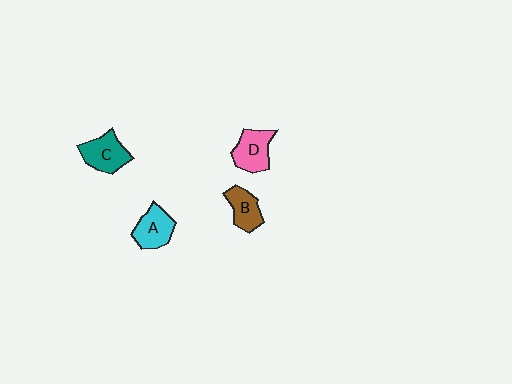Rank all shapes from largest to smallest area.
From largest to smallest: C (teal), D (pink), A (cyan), B (brown).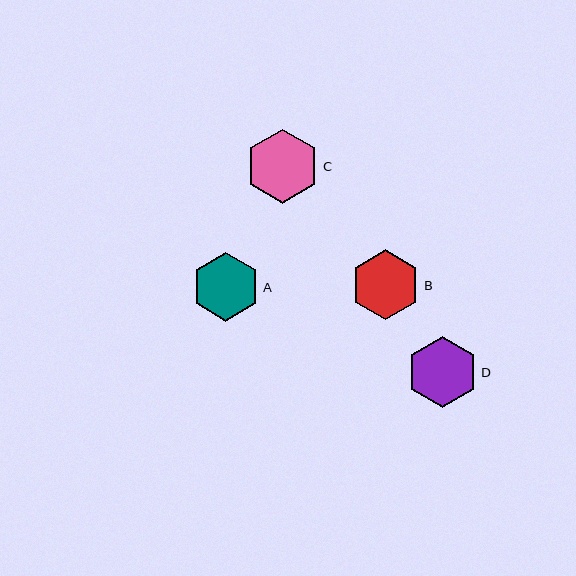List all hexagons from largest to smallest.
From largest to smallest: C, D, B, A.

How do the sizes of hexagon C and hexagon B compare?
Hexagon C and hexagon B are approximately the same size.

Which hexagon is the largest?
Hexagon C is the largest with a size of approximately 74 pixels.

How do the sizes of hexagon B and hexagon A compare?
Hexagon B and hexagon A are approximately the same size.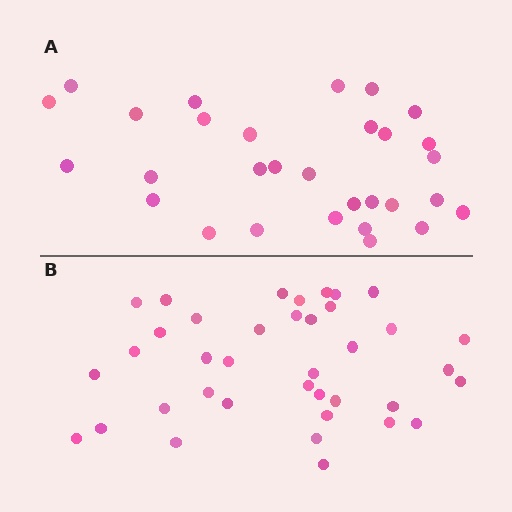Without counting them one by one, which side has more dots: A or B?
Region B (the bottom region) has more dots.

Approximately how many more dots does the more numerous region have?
Region B has roughly 8 or so more dots than region A.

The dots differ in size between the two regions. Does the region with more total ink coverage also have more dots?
No. Region A has more total ink coverage because its dots are larger, but region B actually contains more individual dots. Total area can be misleading — the number of items is what matters here.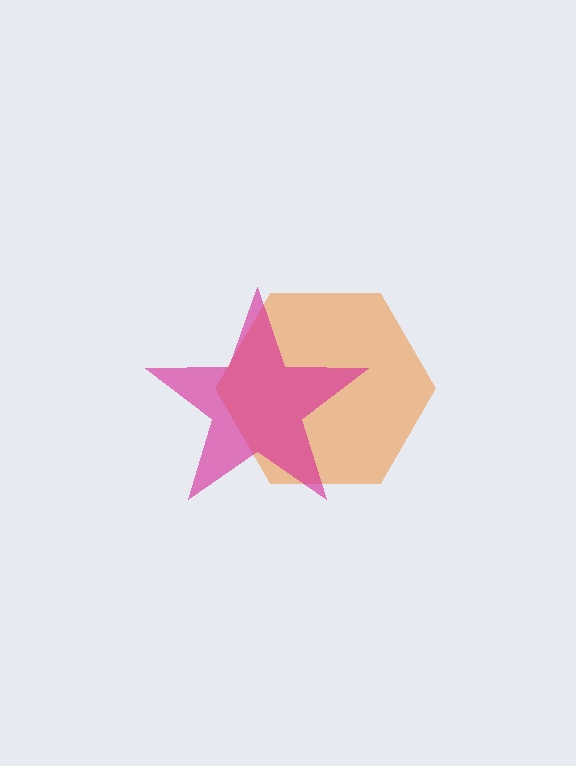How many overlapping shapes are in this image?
There are 2 overlapping shapes in the image.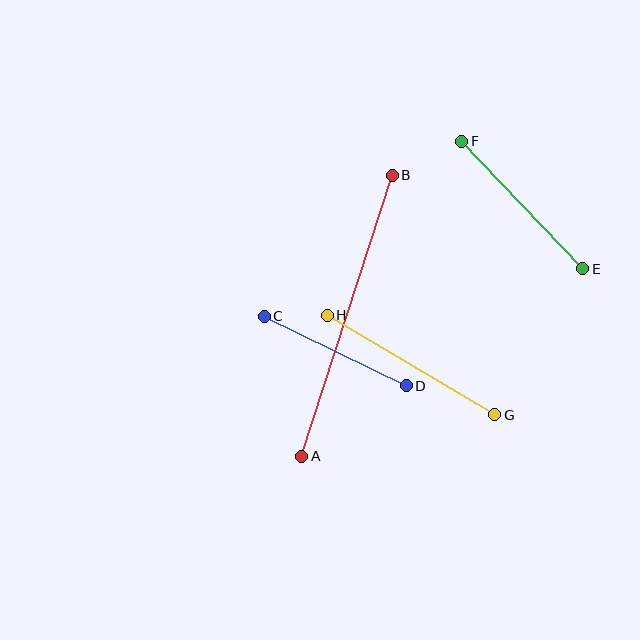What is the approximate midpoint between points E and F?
The midpoint is at approximately (522, 205) pixels.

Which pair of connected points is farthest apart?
Points A and B are farthest apart.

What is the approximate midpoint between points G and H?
The midpoint is at approximately (411, 365) pixels.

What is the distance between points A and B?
The distance is approximately 295 pixels.